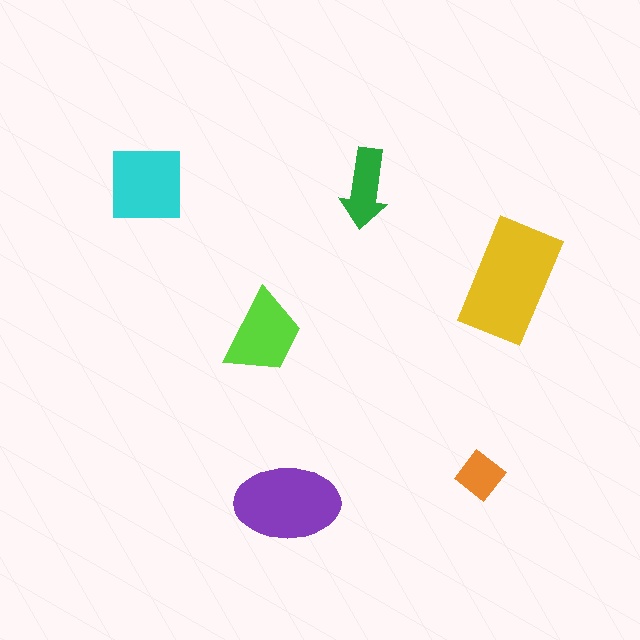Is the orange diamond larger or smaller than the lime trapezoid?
Smaller.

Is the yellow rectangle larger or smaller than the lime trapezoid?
Larger.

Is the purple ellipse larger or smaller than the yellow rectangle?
Smaller.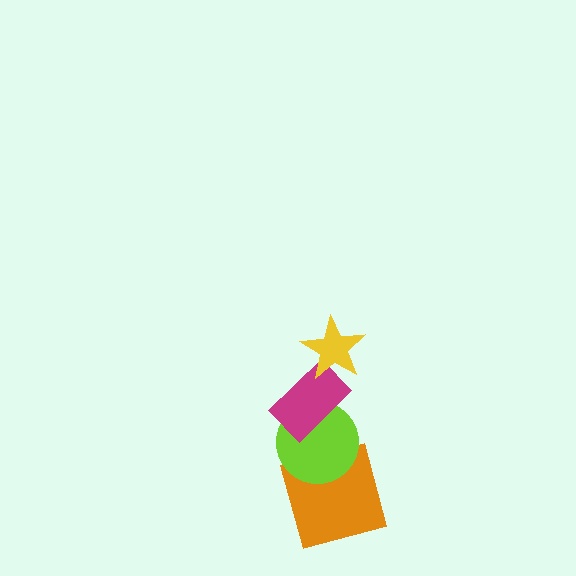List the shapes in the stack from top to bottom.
From top to bottom: the yellow star, the magenta rectangle, the lime circle, the orange square.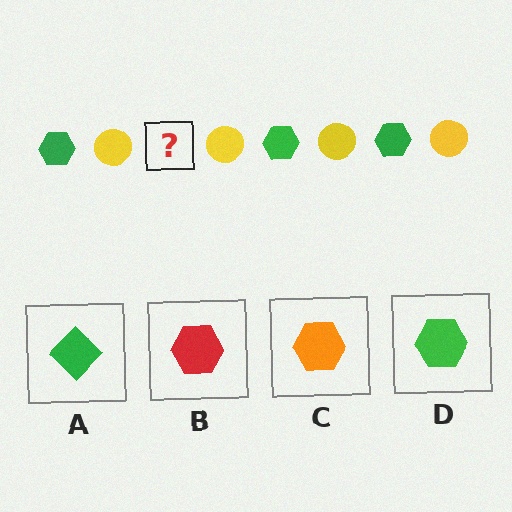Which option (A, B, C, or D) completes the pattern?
D.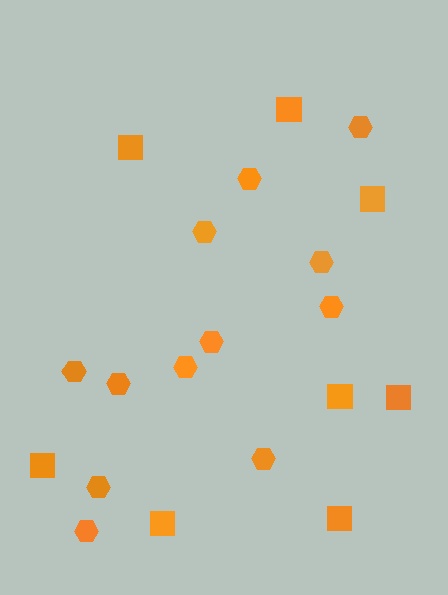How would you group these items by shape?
There are 2 groups: one group of hexagons (12) and one group of squares (8).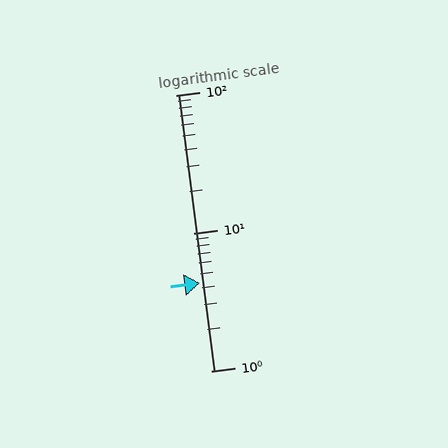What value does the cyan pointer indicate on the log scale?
The pointer indicates approximately 4.3.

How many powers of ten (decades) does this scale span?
The scale spans 2 decades, from 1 to 100.